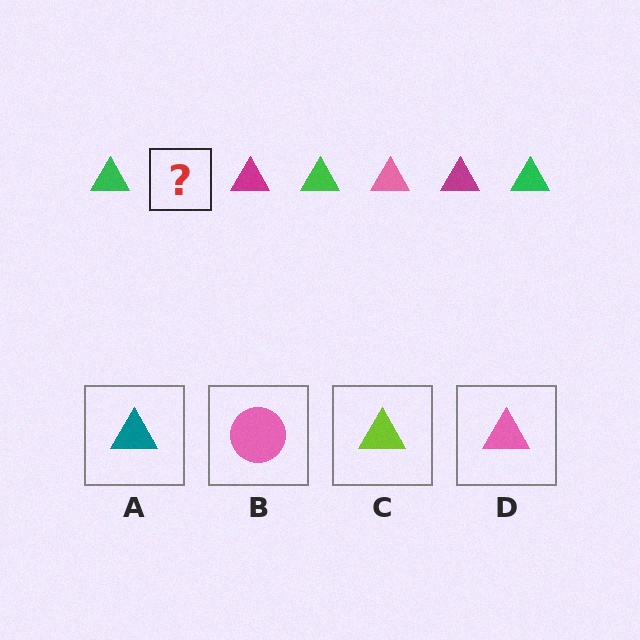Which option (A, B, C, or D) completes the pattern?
D.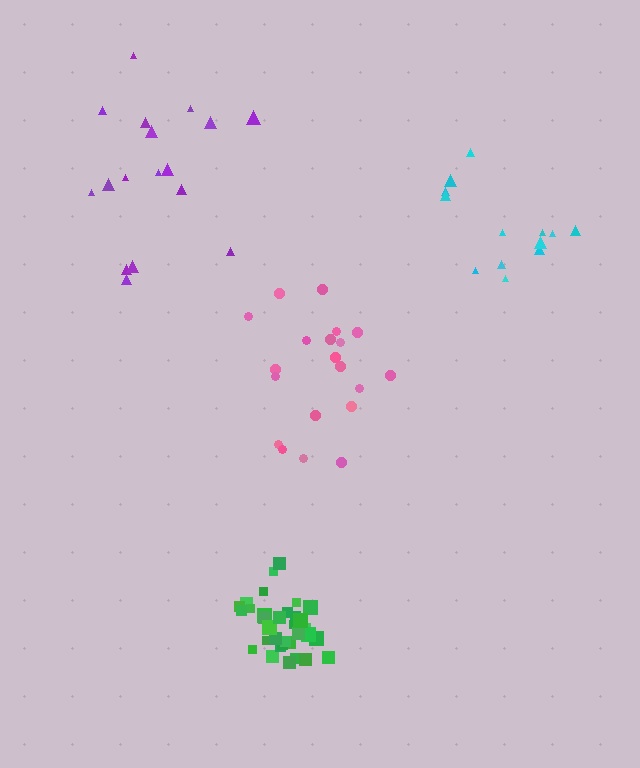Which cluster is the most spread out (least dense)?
Purple.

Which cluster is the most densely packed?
Green.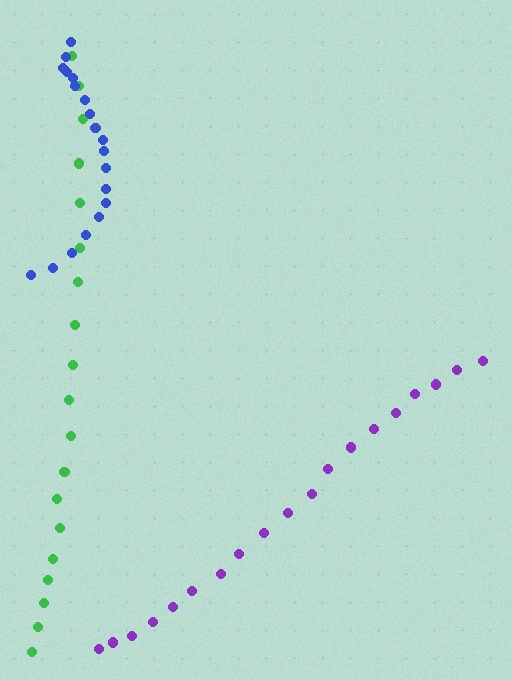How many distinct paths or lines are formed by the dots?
There are 3 distinct paths.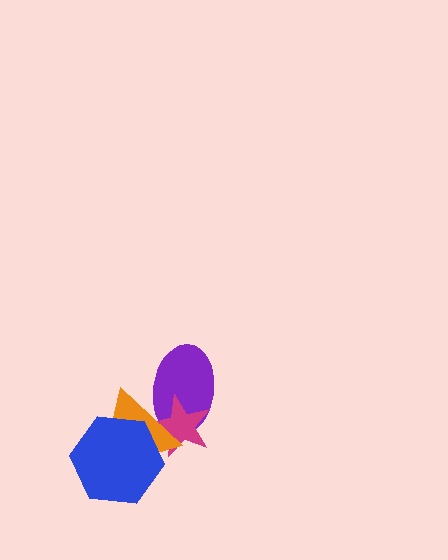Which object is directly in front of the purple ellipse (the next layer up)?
The magenta star is directly in front of the purple ellipse.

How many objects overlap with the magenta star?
2 objects overlap with the magenta star.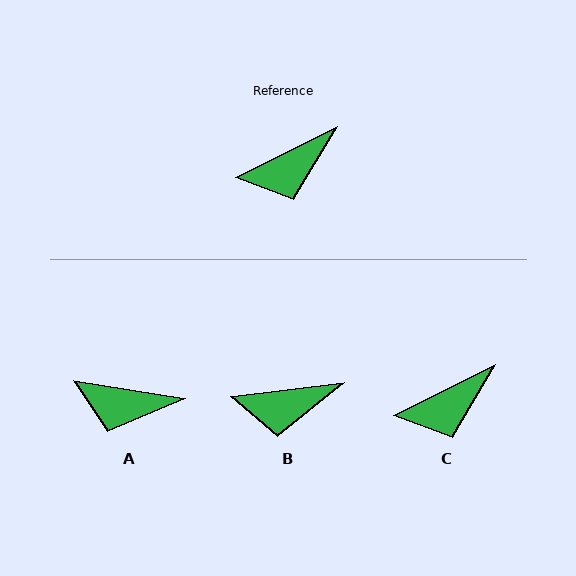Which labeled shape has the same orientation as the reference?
C.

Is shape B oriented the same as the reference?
No, it is off by about 20 degrees.